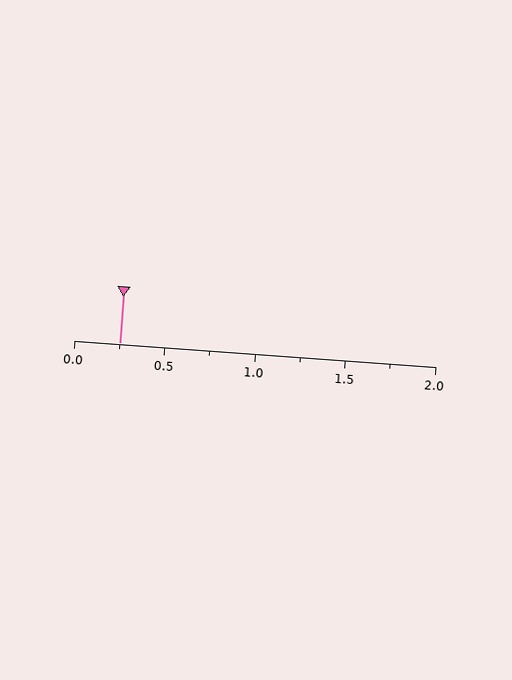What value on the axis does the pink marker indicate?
The marker indicates approximately 0.25.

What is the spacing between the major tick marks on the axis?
The major ticks are spaced 0.5 apart.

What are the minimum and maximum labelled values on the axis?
The axis runs from 0.0 to 2.0.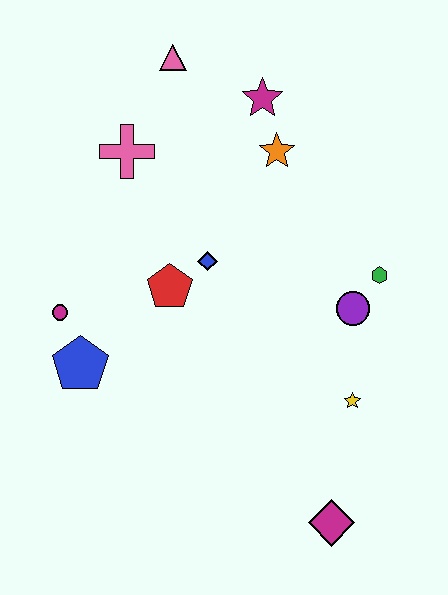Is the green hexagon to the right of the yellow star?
Yes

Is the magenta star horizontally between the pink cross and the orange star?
Yes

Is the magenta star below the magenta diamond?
No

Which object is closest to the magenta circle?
The blue pentagon is closest to the magenta circle.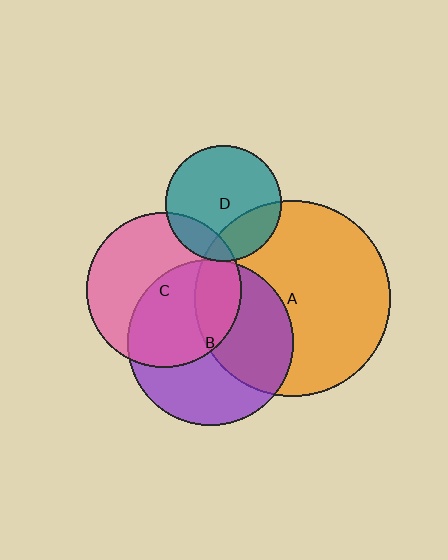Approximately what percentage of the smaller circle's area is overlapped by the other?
Approximately 50%.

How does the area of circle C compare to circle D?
Approximately 1.8 times.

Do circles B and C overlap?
Yes.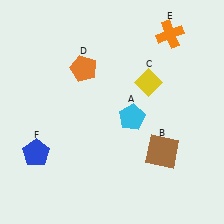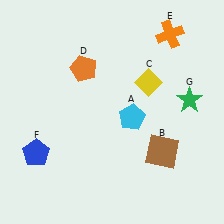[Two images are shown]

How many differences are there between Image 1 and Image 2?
There is 1 difference between the two images.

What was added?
A green star (G) was added in Image 2.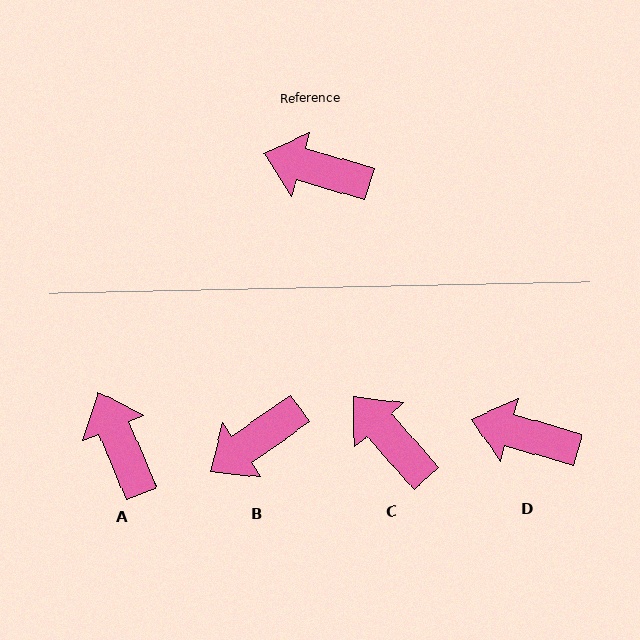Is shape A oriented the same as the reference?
No, it is off by about 51 degrees.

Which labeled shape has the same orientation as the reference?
D.